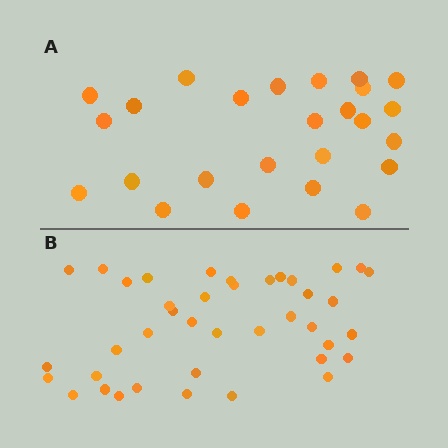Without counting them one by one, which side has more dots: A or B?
Region B (the bottom region) has more dots.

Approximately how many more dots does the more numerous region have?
Region B has approximately 15 more dots than region A.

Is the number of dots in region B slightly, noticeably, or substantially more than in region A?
Region B has substantially more. The ratio is roughly 1.6 to 1.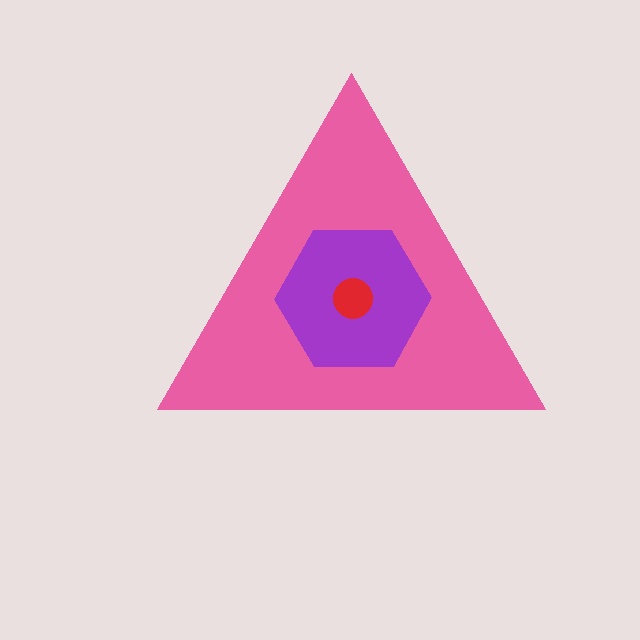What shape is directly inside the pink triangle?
The purple hexagon.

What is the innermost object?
The red circle.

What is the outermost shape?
The pink triangle.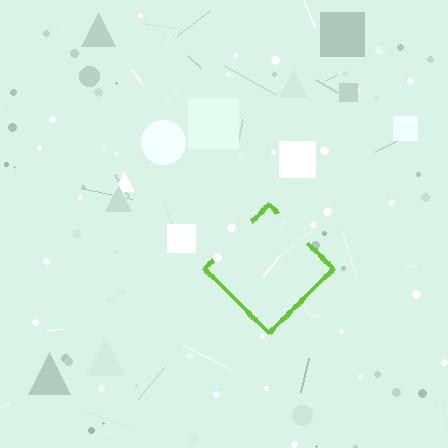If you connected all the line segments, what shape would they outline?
They would outline a diamond.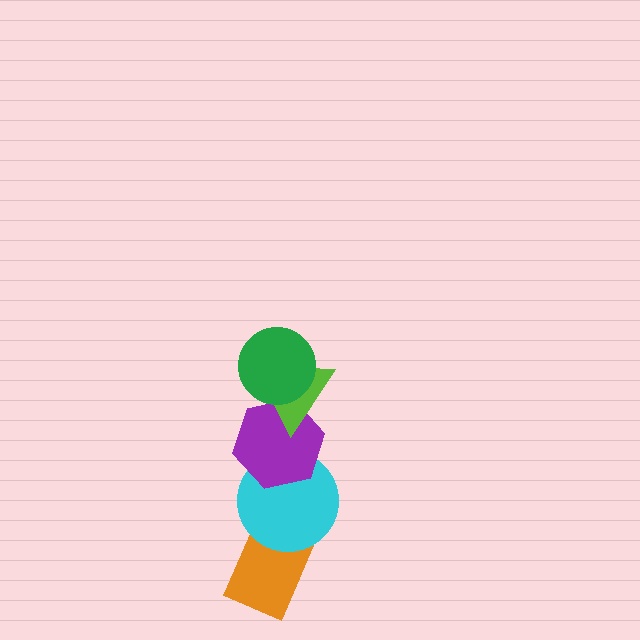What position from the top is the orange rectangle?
The orange rectangle is 5th from the top.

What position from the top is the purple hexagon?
The purple hexagon is 3rd from the top.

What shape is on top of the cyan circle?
The purple hexagon is on top of the cyan circle.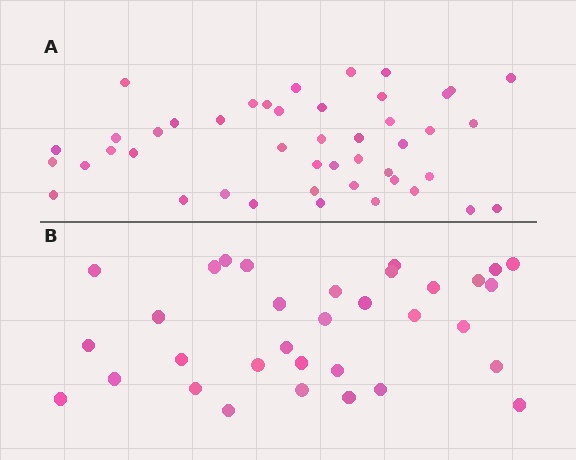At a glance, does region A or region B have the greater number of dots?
Region A (the top region) has more dots.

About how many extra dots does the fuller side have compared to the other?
Region A has roughly 12 or so more dots than region B.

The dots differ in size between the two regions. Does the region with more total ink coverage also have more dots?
No. Region B has more total ink coverage because its dots are larger, but region A actually contains more individual dots. Total area can be misleading — the number of items is what matters here.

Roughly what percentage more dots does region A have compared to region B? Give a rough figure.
About 35% more.